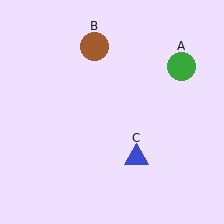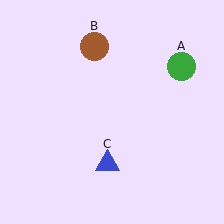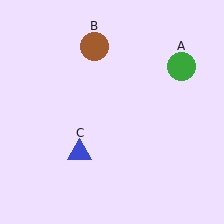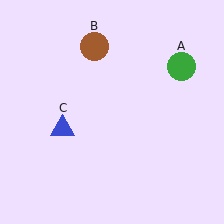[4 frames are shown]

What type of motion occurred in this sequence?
The blue triangle (object C) rotated clockwise around the center of the scene.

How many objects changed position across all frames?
1 object changed position: blue triangle (object C).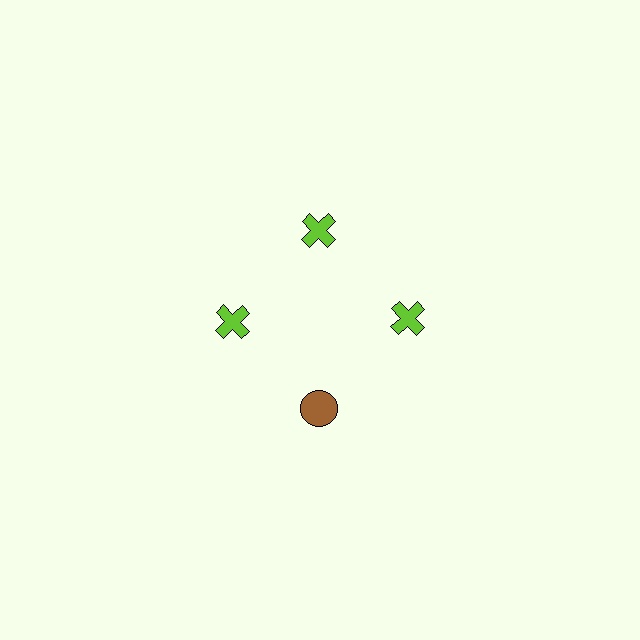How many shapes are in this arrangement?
There are 4 shapes arranged in a ring pattern.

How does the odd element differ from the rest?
It differs in both color (brown instead of lime) and shape (circle instead of cross).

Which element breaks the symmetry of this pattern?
The brown circle at roughly the 6 o'clock position breaks the symmetry. All other shapes are lime crosses.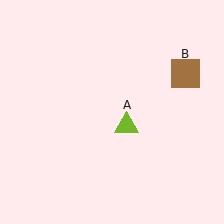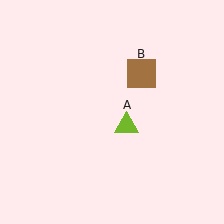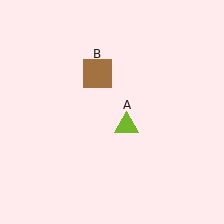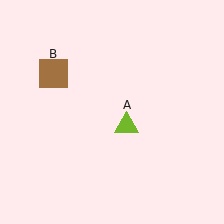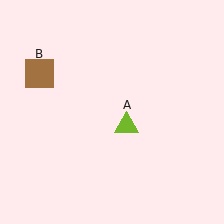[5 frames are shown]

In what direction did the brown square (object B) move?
The brown square (object B) moved left.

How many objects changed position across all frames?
1 object changed position: brown square (object B).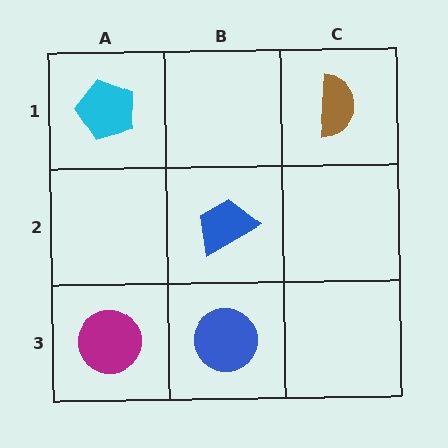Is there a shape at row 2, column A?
No, that cell is empty.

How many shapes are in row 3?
2 shapes.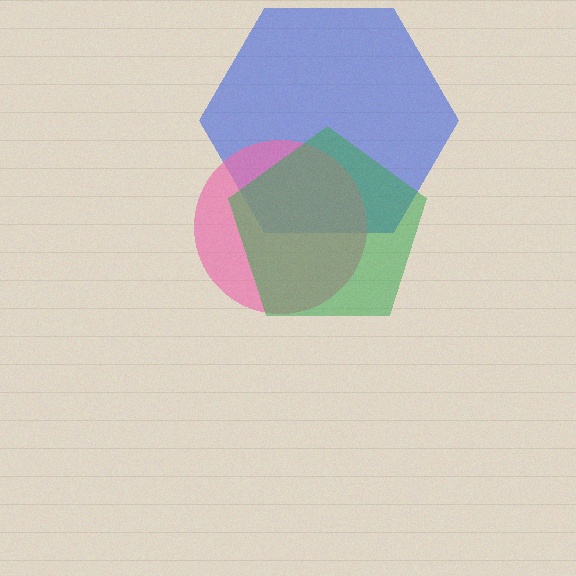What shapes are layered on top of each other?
The layered shapes are: a blue hexagon, a pink circle, a green pentagon.